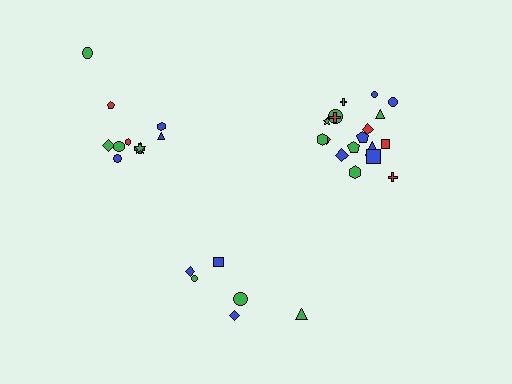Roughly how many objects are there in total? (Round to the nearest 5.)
Roughly 35 objects in total.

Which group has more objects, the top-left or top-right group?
The top-right group.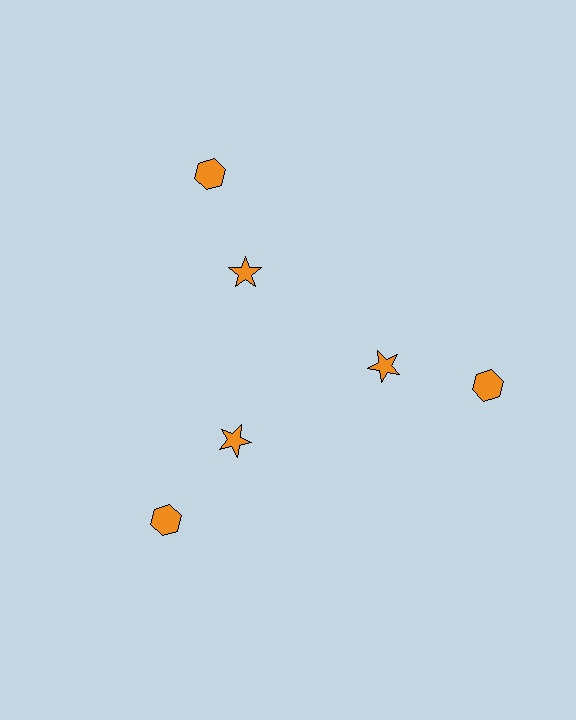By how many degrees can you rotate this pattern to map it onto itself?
The pattern maps onto itself every 120 degrees of rotation.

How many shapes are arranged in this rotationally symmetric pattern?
There are 6 shapes, arranged in 3 groups of 2.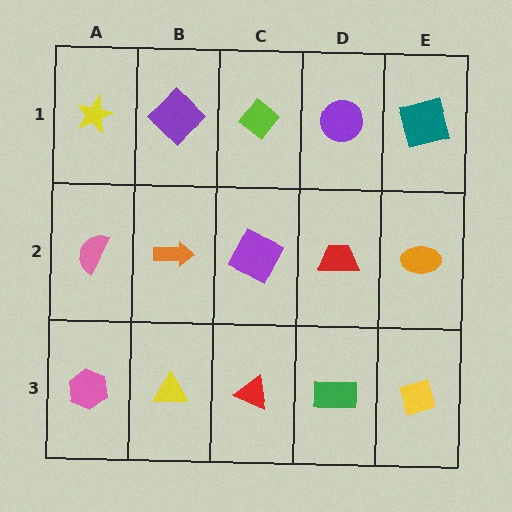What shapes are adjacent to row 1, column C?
A purple square (row 2, column C), a purple diamond (row 1, column B), a purple circle (row 1, column D).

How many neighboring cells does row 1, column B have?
3.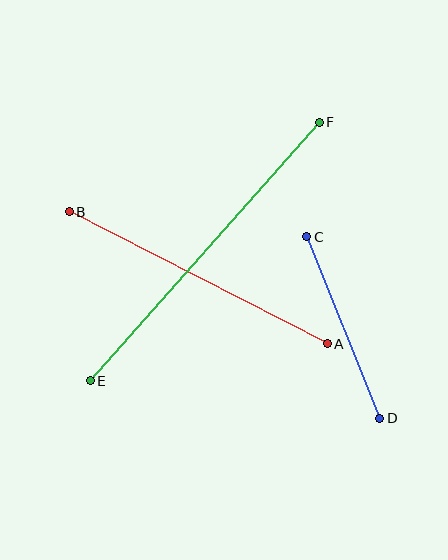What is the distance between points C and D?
The distance is approximately 196 pixels.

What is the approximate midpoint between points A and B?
The midpoint is at approximately (198, 278) pixels.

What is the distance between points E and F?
The distance is approximately 345 pixels.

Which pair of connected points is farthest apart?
Points E and F are farthest apart.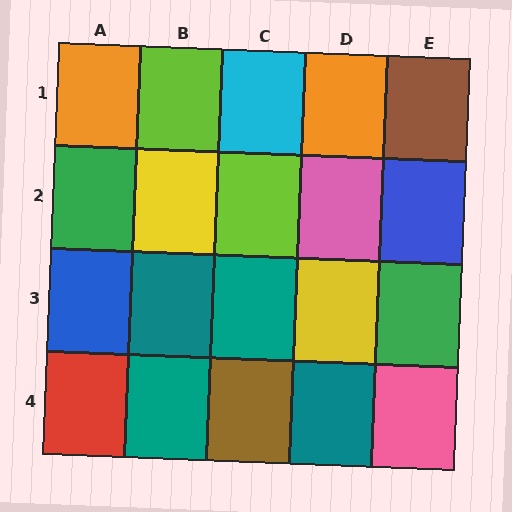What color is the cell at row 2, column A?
Green.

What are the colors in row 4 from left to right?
Red, teal, brown, teal, pink.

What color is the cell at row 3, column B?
Teal.